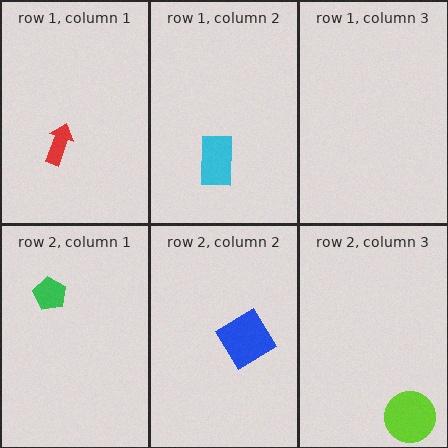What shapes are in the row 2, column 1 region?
The green pentagon.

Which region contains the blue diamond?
The row 2, column 2 region.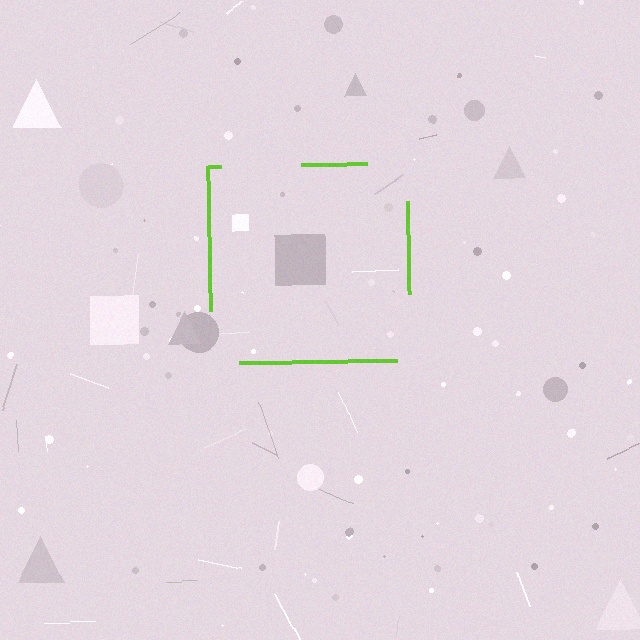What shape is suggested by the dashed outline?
The dashed outline suggests a square.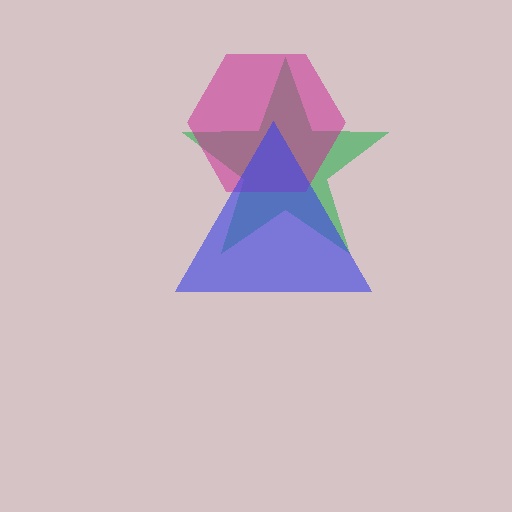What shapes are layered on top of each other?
The layered shapes are: a green star, a magenta hexagon, a blue triangle.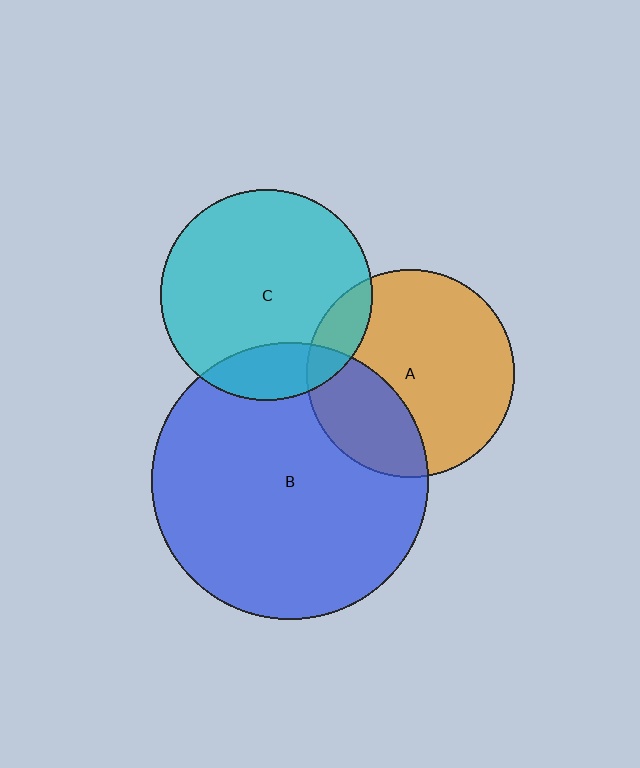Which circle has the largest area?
Circle B (blue).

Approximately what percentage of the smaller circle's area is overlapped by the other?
Approximately 30%.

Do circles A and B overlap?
Yes.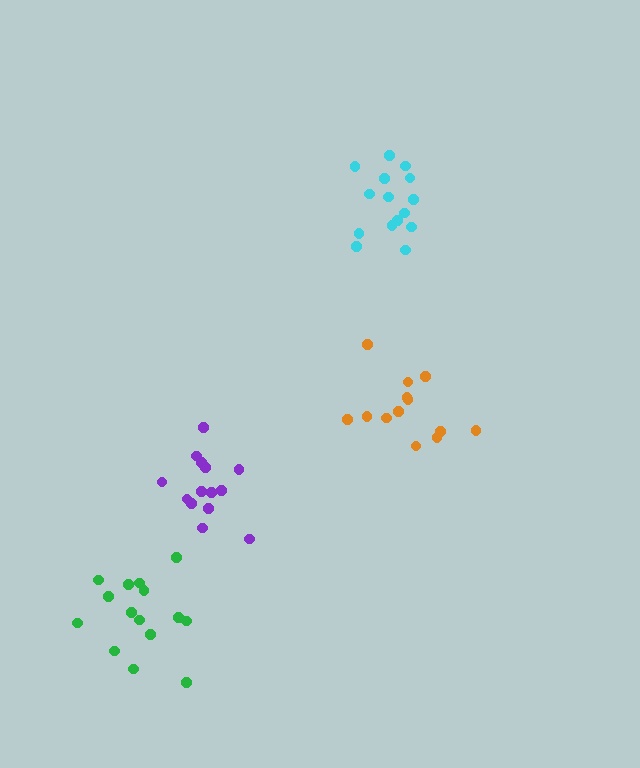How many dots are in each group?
Group 1: 14 dots, Group 2: 15 dots, Group 3: 13 dots, Group 4: 15 dots (57 total).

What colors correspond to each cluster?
The clusters are colored: purple, cyan, orange, green.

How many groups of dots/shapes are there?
There are 4 groups.